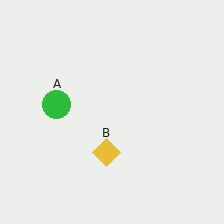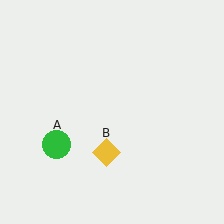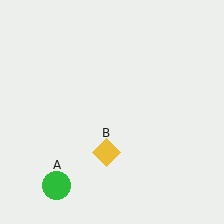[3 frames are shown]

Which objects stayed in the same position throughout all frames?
Yellow diamond (object B) remained stationary.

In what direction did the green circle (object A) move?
The green circle (object A) moved down.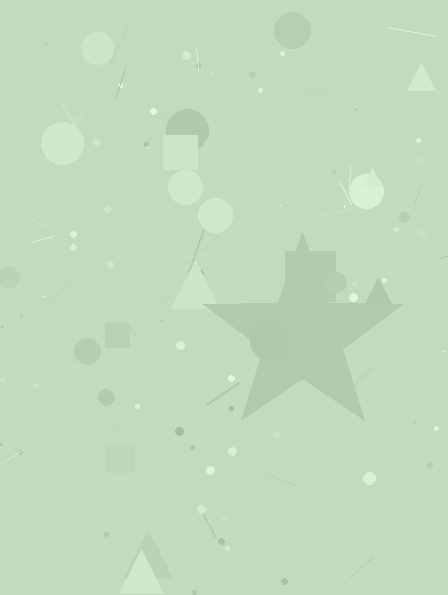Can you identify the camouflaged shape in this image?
The camouflaged shape is a star.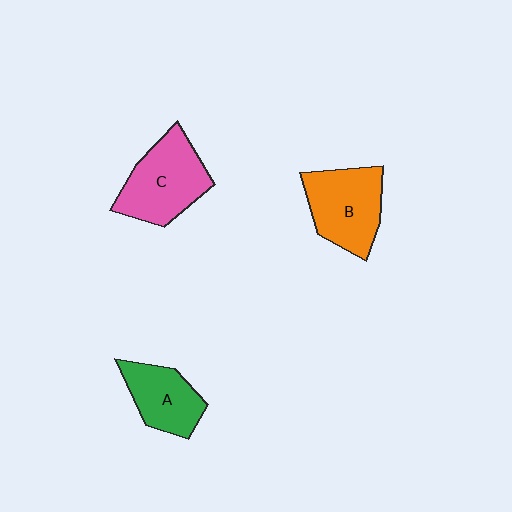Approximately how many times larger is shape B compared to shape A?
Approximately 1.3 times.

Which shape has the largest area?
Shape C (pink).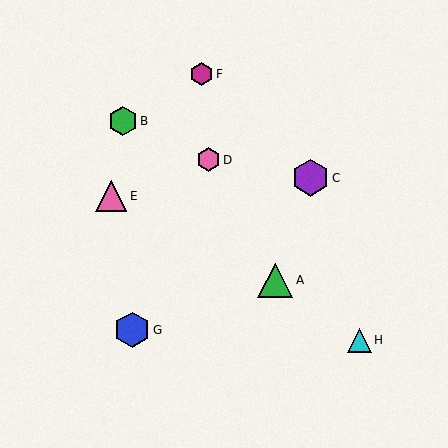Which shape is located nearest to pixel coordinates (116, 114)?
The green hexagon (labeled B) at (123, 121) is nearest to that location.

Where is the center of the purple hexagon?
The center of the purple hexagon is at (311, 178).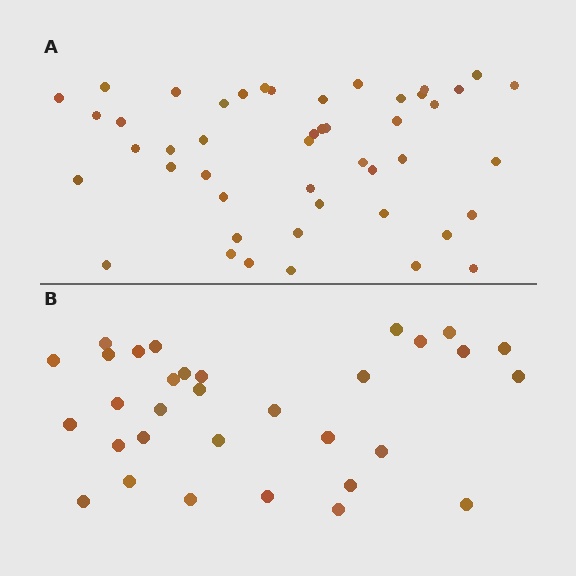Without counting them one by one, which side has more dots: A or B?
Region A (the top region) has more dots.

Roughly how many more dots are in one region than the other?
Region A has approximately 15 more dots than region B.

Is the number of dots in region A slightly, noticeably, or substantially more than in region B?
Region A has substantially more. The ratio is roughly 1.5 to 1.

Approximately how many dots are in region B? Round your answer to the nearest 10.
About 30 dots. (The exact count is 32, which rounds to 30.)